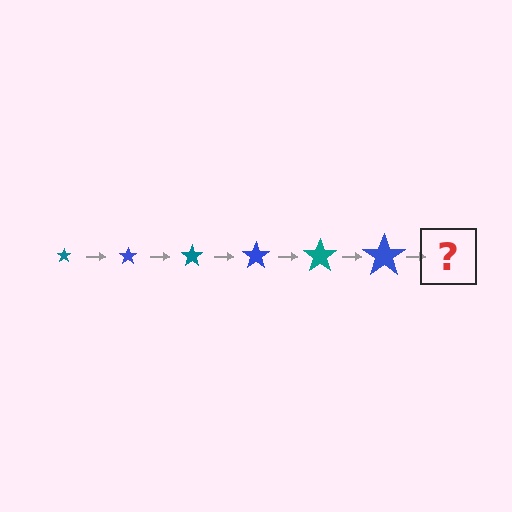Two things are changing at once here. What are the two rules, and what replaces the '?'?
The two rules are that the star grows larger each step and the color cycles through teal and blue. The '?' should be a teal star, larger than the previous one.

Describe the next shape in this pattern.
It should be a teal star, larger than the previous one.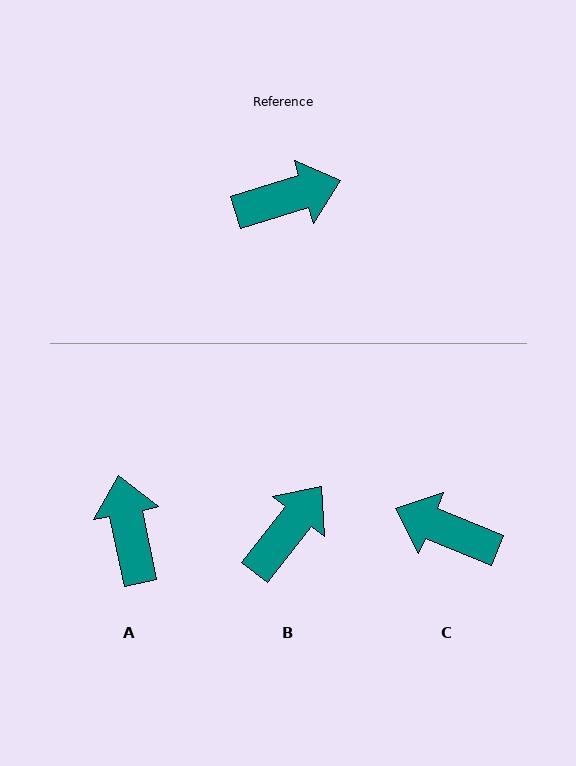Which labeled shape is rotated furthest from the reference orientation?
C, about 141 degrees away.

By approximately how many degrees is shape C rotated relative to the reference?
Approximately 141 degrees counter-clockwise.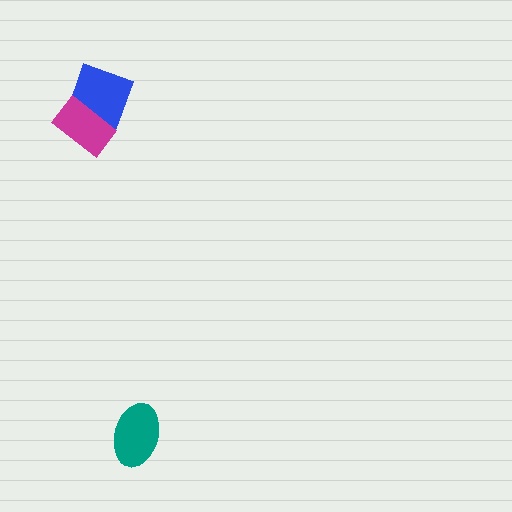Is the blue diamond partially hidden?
Yes, it is partially covered by another shape.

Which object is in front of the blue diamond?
The magenta rectangle is in front of the blue diamond.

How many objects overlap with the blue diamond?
1 object overlaps with the blue diamond.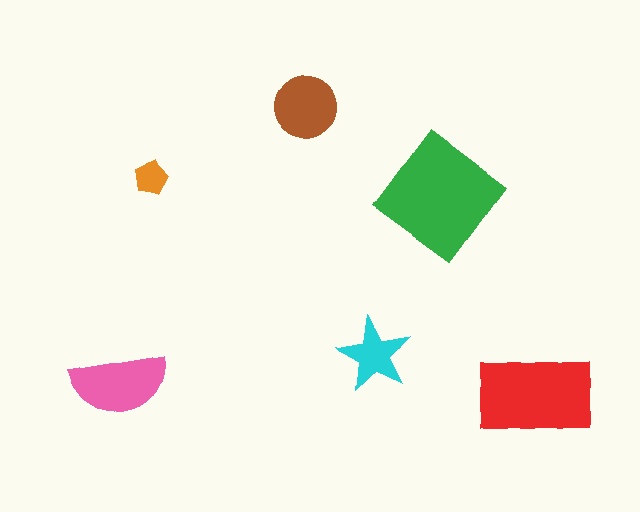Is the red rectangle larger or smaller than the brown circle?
Larger.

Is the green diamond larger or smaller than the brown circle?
Larger.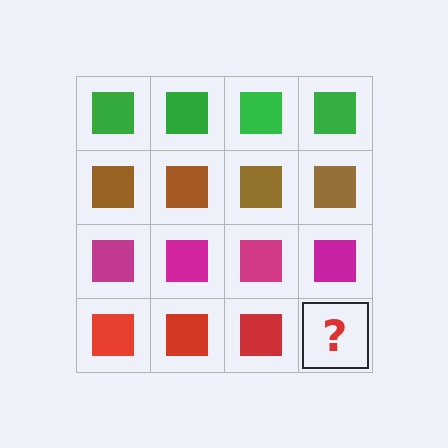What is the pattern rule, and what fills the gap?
The rule is that each row has a consistent color. The gap should be filled with a red square.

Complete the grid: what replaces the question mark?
The question mark should be replaced with a red square.